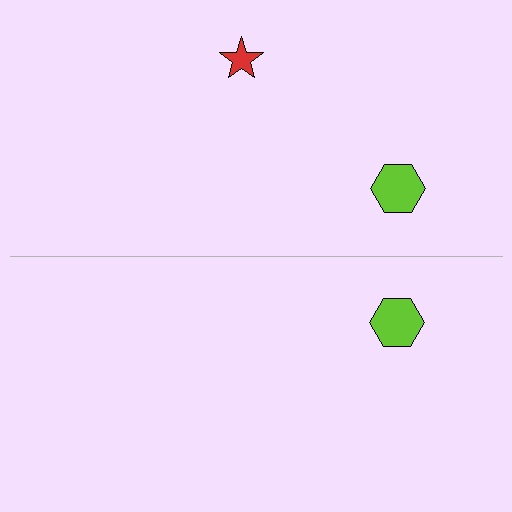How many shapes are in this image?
There are 3 shapes in this image.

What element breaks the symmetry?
A red star is missing from the bottom side.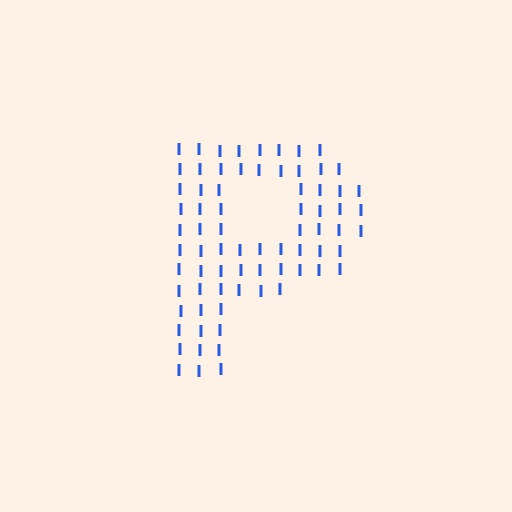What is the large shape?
The large shape is the letter P.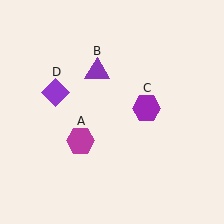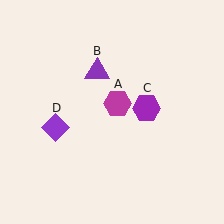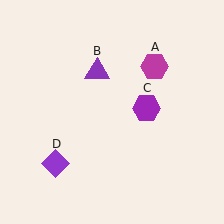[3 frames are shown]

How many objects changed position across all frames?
2 objects changed position: magenta hexagon (object A), purple diamond (object D).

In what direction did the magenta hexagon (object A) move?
The magenta hexagon (object A) moved up and to the right.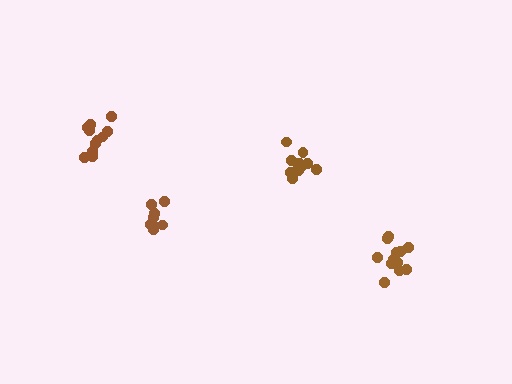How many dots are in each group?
Group 1: 11 dots, Group 2: 8 dots, Group 3: 12 dots, Group 4: 12 dots (43 total).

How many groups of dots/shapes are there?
There are 4 groups.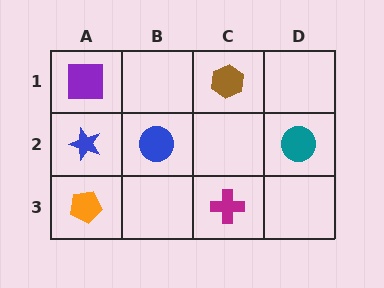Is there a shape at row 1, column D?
No, that cell is empty.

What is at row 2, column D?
A teal circle.